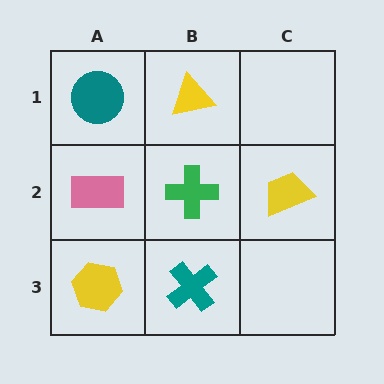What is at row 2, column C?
A yellow trapezoid.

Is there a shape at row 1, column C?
No, that cell is empty.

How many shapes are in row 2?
3 shapes.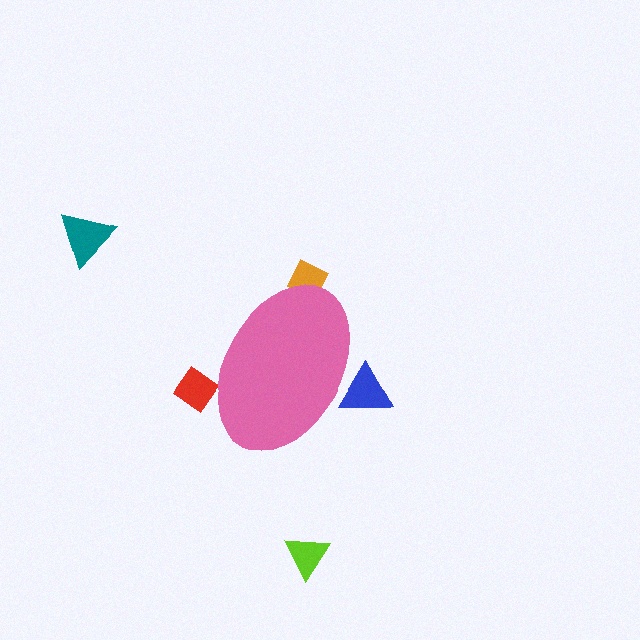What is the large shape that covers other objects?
A pink ellipse.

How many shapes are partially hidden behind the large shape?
3 shapes are partially hidden.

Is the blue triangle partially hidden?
Yes, the blue triangle is partially hidden behind the pink ellipse.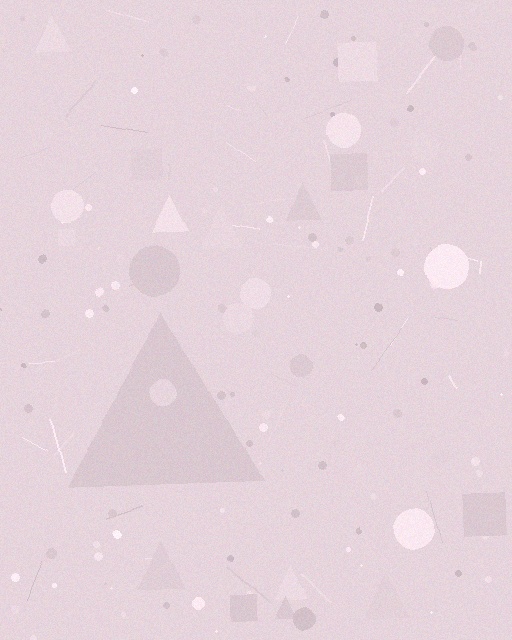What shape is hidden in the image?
A triangle is hidden in the image.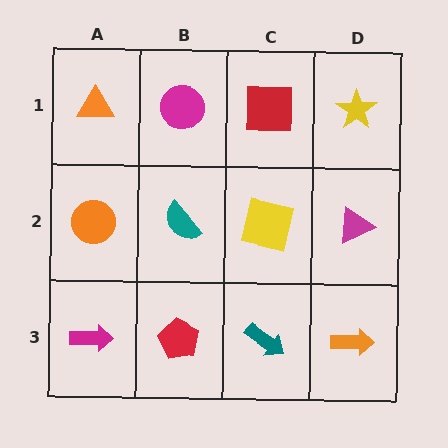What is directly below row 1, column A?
An orange circle.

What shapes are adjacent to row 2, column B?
A magenta circle (row 1, column B), a red pentagon (row 3, column B), an orange circle (row 2, column A), a yellow square (row 2, column C).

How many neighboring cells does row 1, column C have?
3.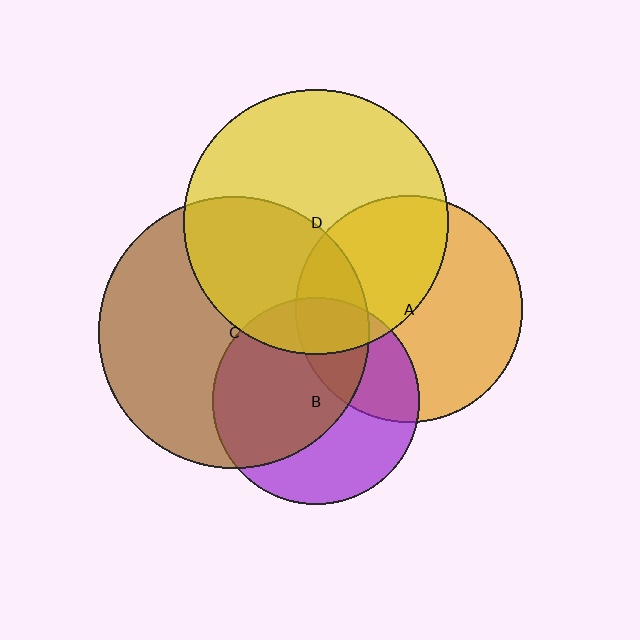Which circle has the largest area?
Circle C (brown).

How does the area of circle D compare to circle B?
Approximately 1.6 times.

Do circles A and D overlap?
Yes.